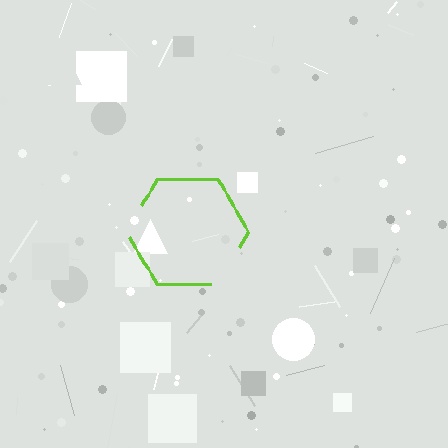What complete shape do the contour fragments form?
The contour fragments form a hexagon.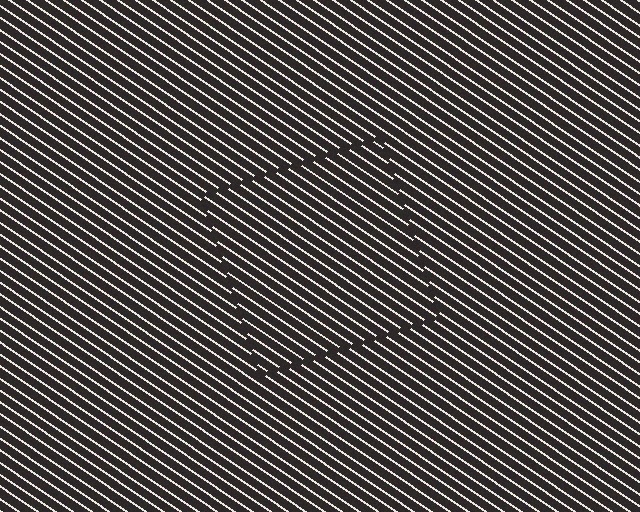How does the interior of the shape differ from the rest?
The interior of the shape contains the same grating, shifted by half a period — the contour is defined by the phase discontinuity where line-ends from the inner and outer gratings abut.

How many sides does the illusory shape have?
4 sides — the line-ends trace a square.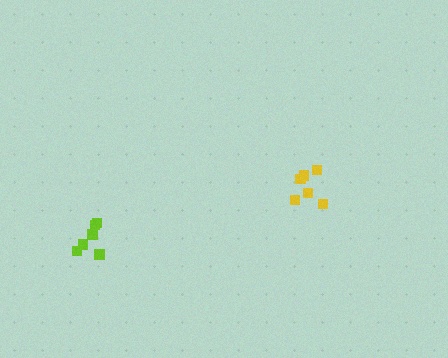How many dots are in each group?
Group 1: 6 dots, Group 2: 6 dots (12 total).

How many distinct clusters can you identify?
There are 2 distinct clusters.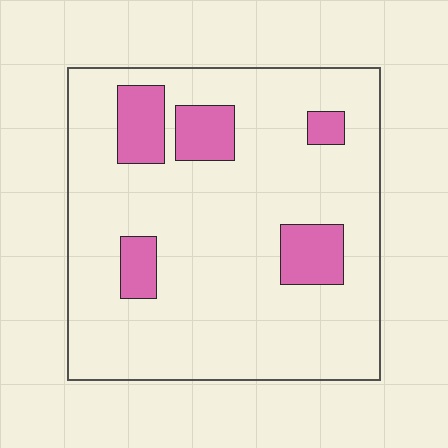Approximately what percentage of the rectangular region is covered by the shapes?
Approximately 15%.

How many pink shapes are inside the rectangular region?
5.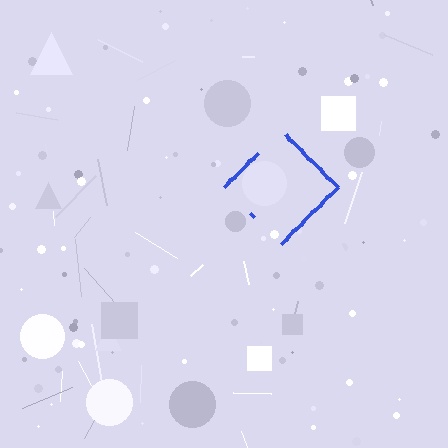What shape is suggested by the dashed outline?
The dashed outline suggests a diamond.